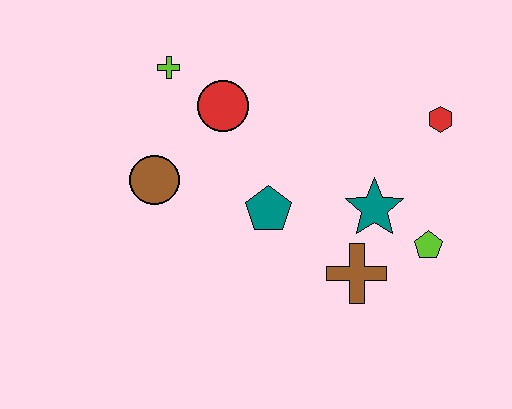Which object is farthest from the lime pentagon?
The lime cross is farthest from the lime pentagon.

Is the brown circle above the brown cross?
Yes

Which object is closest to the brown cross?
The teal star is closest to the brown cross.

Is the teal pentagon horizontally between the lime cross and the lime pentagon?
Yes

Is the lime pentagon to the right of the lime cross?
Yes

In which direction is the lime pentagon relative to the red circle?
The lime pentagon is to the right of the red circle.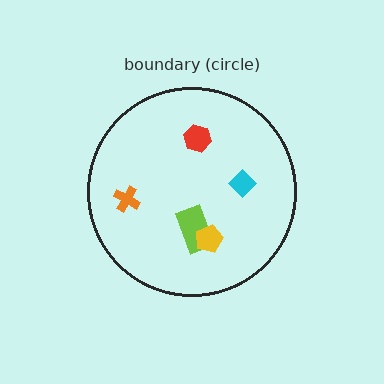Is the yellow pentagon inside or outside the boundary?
Inside.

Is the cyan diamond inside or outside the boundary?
Inside.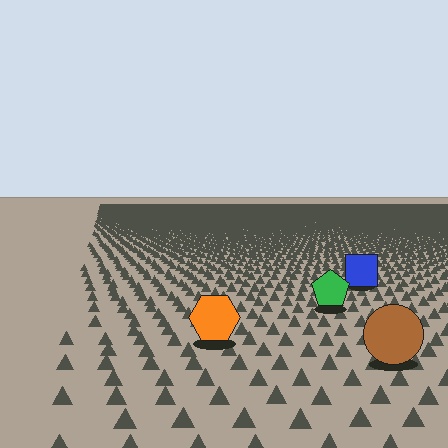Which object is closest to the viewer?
The brown circle is closest. The texture marks near it are larger and more spread out.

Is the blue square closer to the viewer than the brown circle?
No. The brown circle is closer — you can tell from the texture gradient: the ground texture is coarser near it.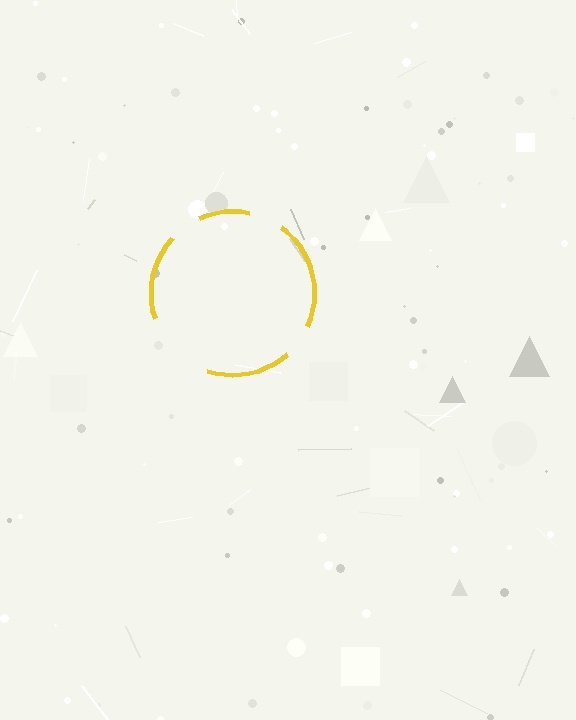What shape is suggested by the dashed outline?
The dashed outline suggests a circle.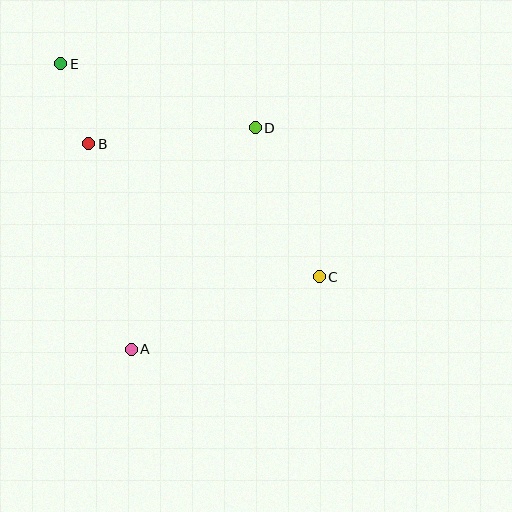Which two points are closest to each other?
Points B and E are closest to each other.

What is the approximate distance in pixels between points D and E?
The distance between D and E is approximately 205 pixels.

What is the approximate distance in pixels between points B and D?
The distance between B and D is approximately 167 pixels.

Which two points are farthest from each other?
Points C and E are farthest from each other.